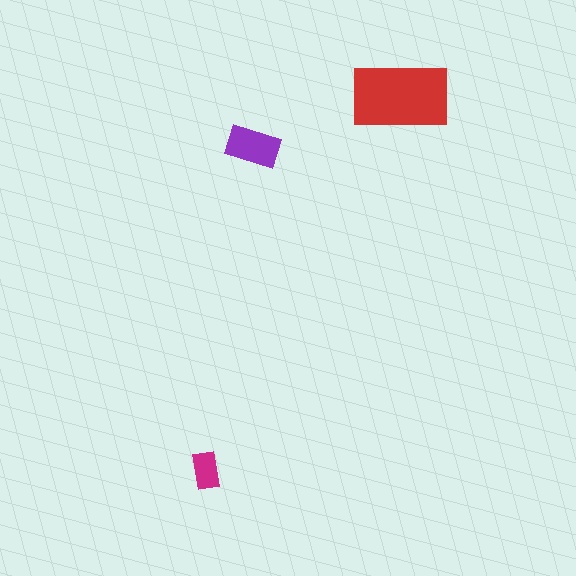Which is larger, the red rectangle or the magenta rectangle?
The red one.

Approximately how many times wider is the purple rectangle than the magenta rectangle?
About 1.5 times wider.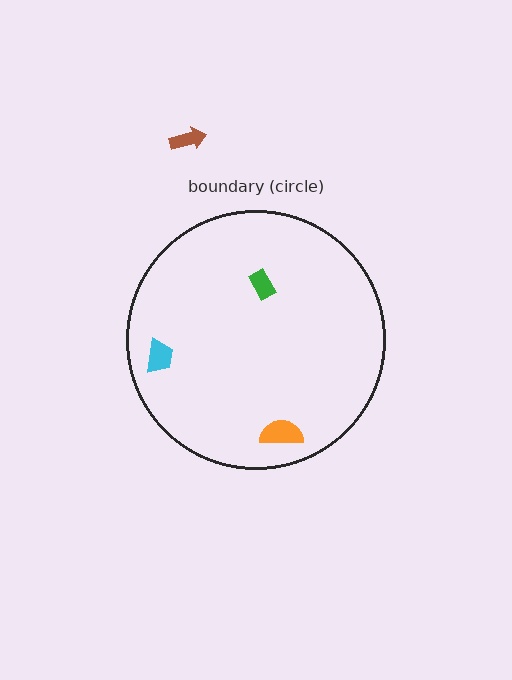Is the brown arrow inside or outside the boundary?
Outside.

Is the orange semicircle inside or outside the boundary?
Inside.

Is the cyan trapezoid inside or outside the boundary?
Inside.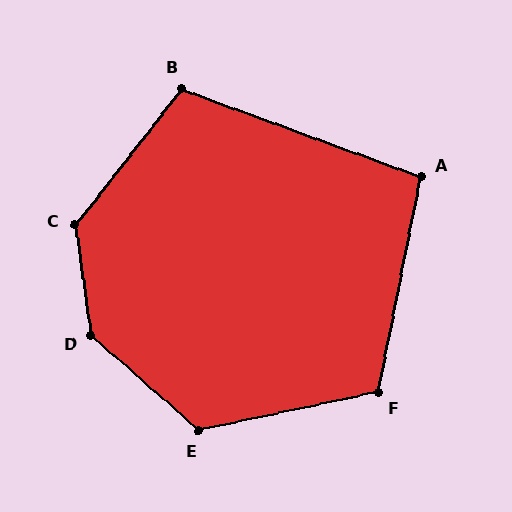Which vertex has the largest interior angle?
D, at approximately 139 degrees.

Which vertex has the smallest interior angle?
A, at approximately 99 degrees.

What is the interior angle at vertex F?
Approximately 113 degrees (obtuse).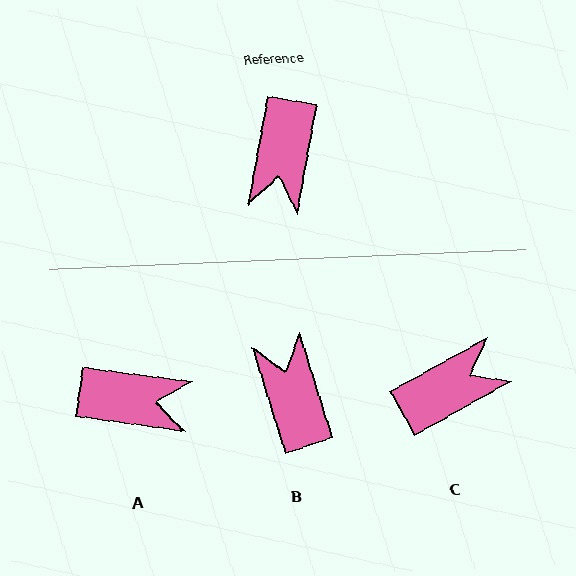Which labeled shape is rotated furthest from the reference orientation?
B, about 153 degrees away.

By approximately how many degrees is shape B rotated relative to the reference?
Approximately 153 degrees clockwise.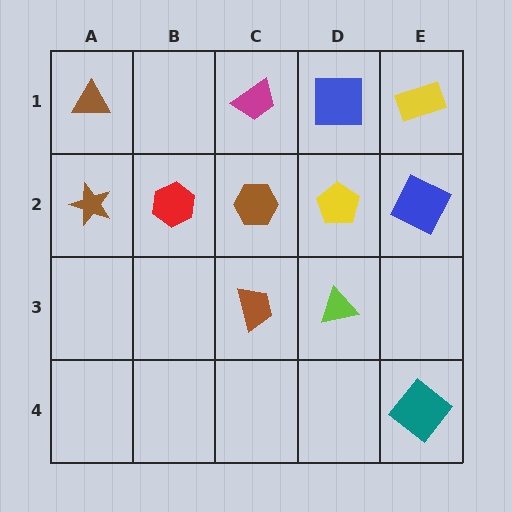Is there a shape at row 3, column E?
No, that cell is empty.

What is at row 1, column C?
A magenta trapezoid.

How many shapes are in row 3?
2 shapes.